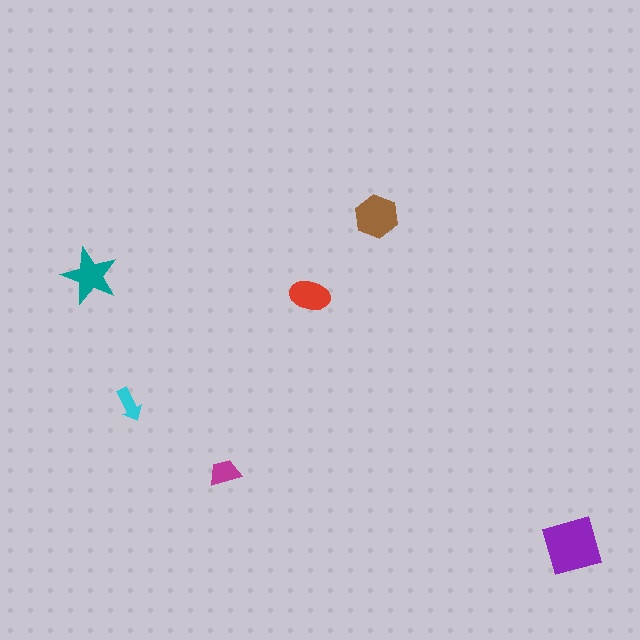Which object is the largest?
The purple diamond.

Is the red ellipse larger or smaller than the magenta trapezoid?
Larger.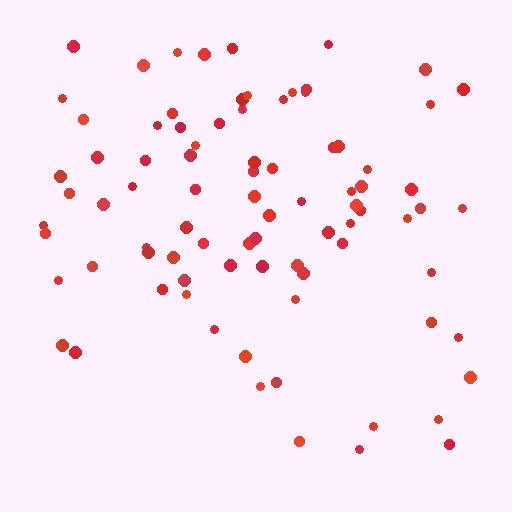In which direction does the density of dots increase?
From bottom to top, with the top side densest.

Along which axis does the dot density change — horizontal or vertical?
Vertical.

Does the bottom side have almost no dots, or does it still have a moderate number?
Still a moderate number, just noticeably fewer than the top.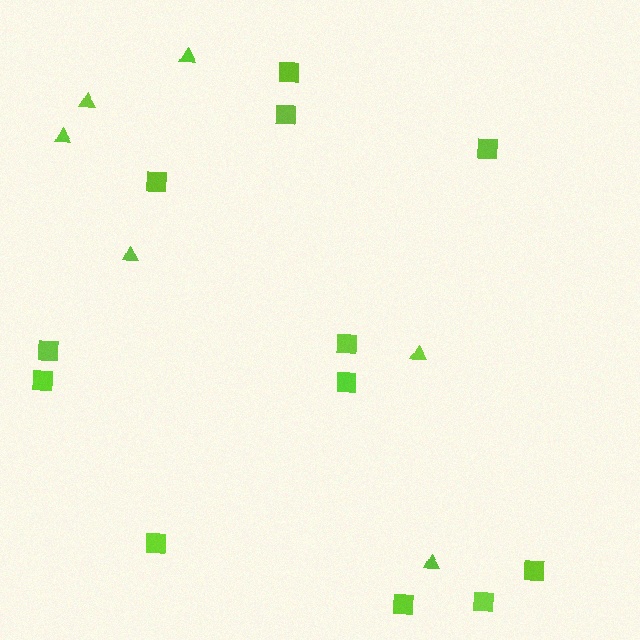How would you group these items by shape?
There are 2 groups: one group of triangles (6) and one group of squares (12).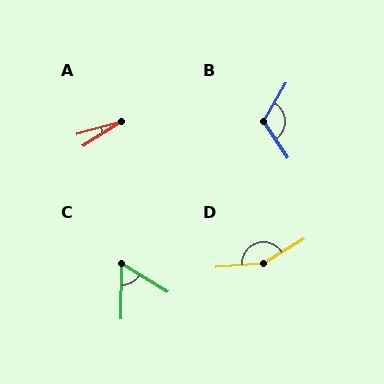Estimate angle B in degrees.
Approximately 115 degrees.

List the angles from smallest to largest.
A (17°), C (59°), B (115°), D (154°).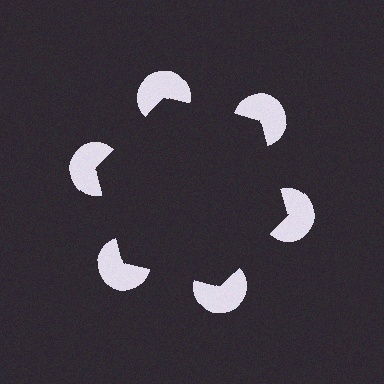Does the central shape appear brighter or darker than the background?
It typically appears slightly darker than the background, even though no actual brightness change is drawn.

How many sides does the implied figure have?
6 sides.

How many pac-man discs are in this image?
There are 6 — one at each vertex of the illusory hexagon.